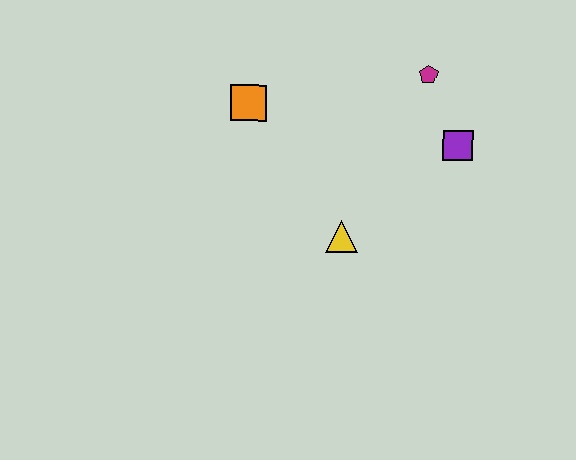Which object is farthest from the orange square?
The purple square is farthest from the orange square.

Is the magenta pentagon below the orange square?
No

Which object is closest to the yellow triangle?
The purple square is closest to the yellow triangle.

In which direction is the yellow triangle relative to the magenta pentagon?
The yellow triangle is below the magenta pentagon.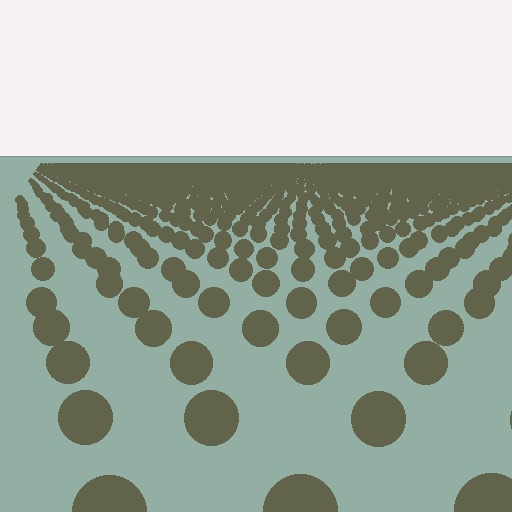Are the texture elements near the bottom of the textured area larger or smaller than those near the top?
Larger. Near the bottom, elements are closer to the viewer and appear at a bigger on-screen size.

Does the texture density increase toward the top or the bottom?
Density increases toward the top.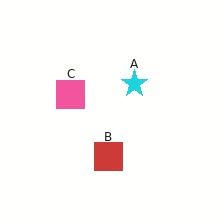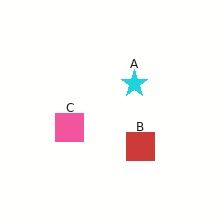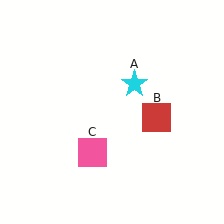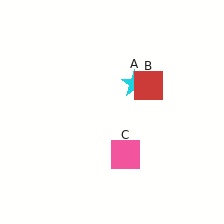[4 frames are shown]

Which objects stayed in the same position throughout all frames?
Cyan star (object A) remained stationary.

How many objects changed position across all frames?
2 objects changed position: red square (object B), pink square (object C).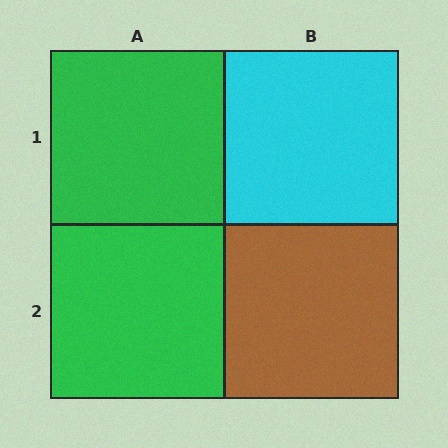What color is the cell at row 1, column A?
Green.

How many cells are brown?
1 cell is brown.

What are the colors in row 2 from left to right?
Green, brown.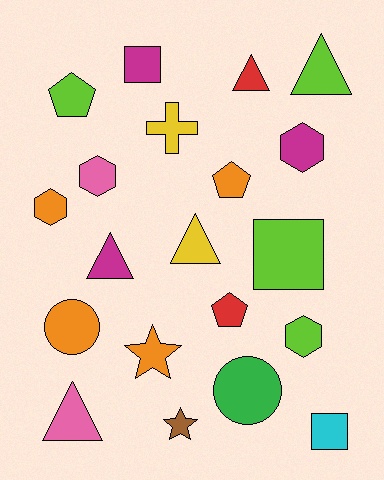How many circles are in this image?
There are 2 circles.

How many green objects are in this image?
There is 1 green object.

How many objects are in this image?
There are 20 objects.